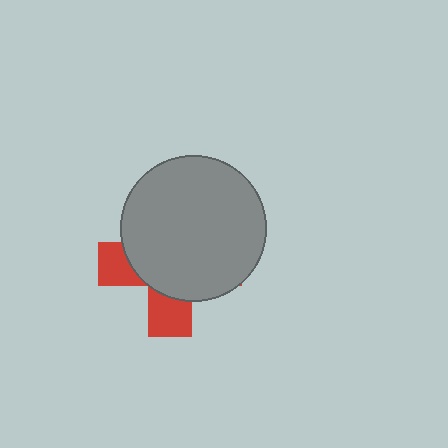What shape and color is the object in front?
The object in front is a gray circle.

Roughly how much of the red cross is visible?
A small part of it is visible (roughly 30%).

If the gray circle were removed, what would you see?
You would see the complete red cross.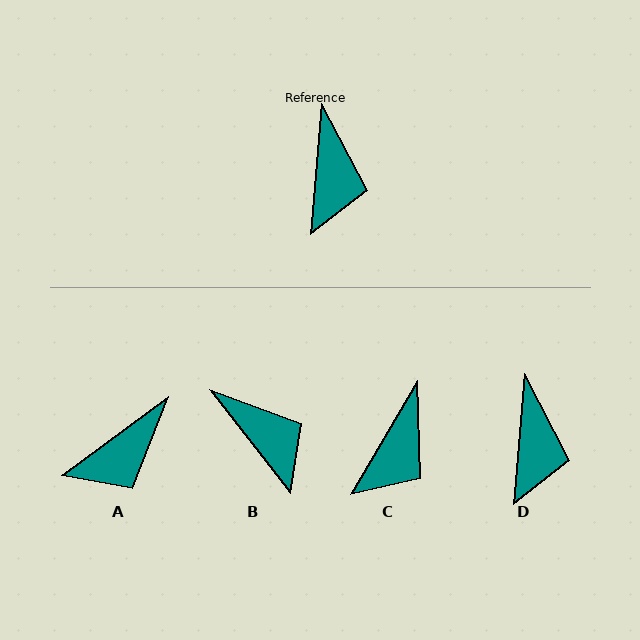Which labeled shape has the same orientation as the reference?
D.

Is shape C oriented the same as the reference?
No, it is off by about 25 degrees.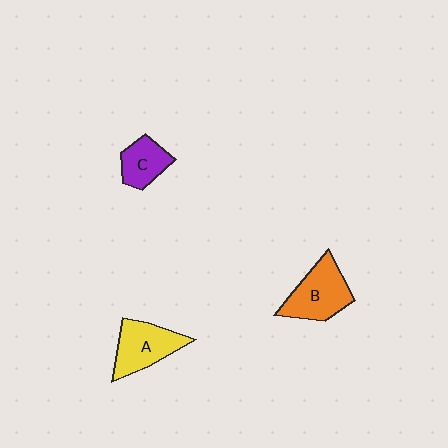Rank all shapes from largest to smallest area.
From largest to smallest: B (orange), A (yellow), C (purple).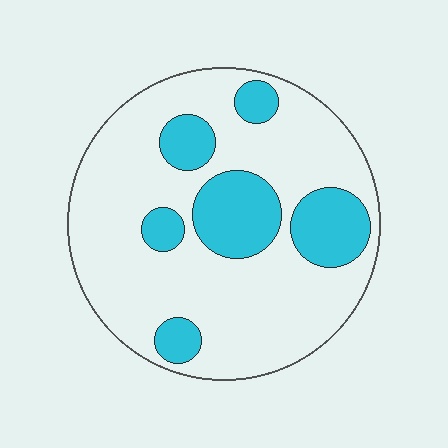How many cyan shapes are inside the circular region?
6.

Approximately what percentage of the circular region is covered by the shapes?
Approximately 25%.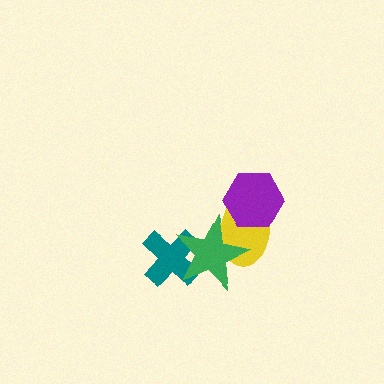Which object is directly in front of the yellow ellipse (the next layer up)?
The purple hexagon is directly in front of the yellow ellipse.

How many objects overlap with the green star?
2 objects overlap with the green star.